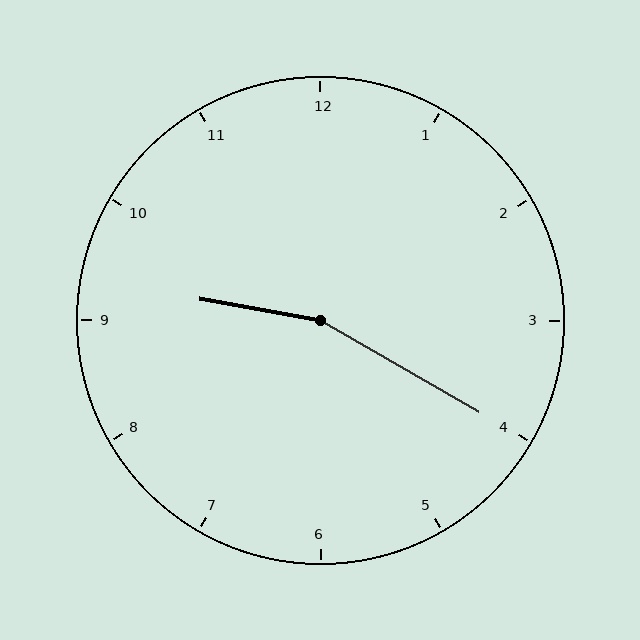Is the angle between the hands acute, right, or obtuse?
It is obtuse.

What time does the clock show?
9:20.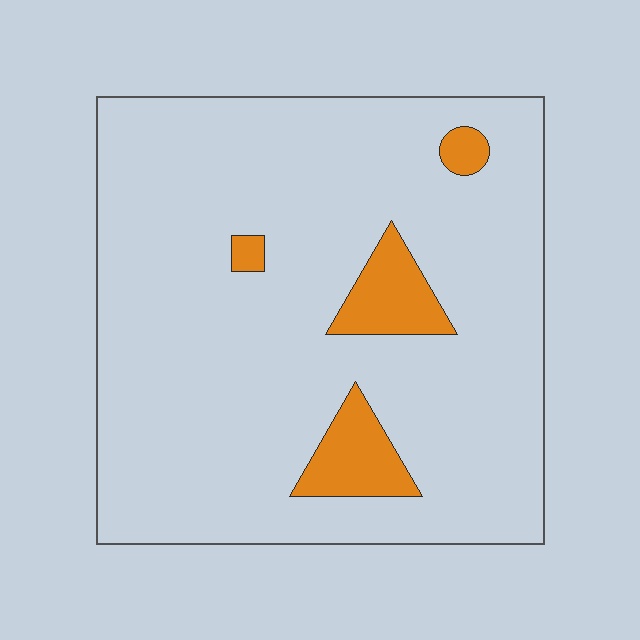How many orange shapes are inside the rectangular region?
4.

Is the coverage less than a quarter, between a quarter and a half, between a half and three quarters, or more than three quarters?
Less than a quarter.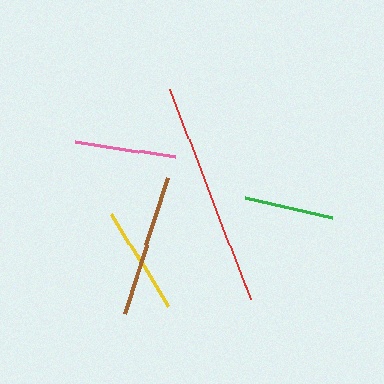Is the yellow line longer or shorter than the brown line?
The brown line is longer than the yellow line.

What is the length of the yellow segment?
The yellow segment is approximately 109 pixels long.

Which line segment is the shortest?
The green line is the shortest at approximately 89 pixels.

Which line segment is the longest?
The red line is the longest at approximately 225 pixels.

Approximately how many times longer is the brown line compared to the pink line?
The brown line is approximately 1.4 times the length of the pink line.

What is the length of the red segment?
The red segment is approximately 225 pixels long.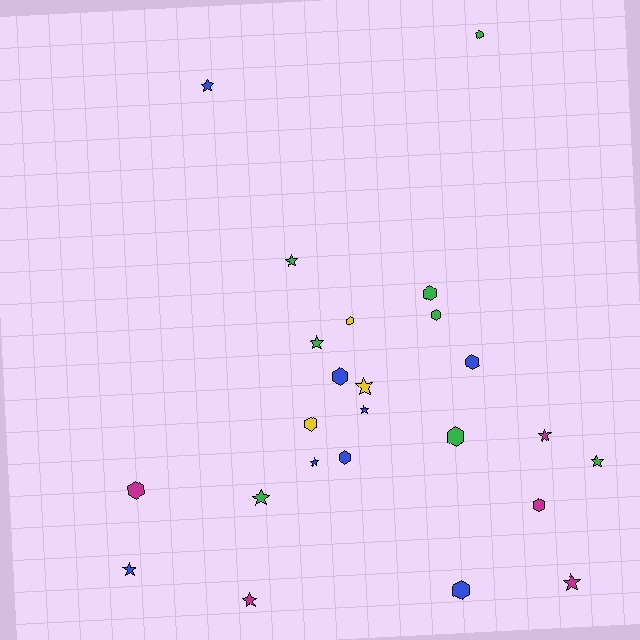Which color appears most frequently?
Blue, with 8 objects.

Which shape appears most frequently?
Star, with 12 objects.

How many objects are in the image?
There are 24 objects.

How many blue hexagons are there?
There are 4 blue hexagons.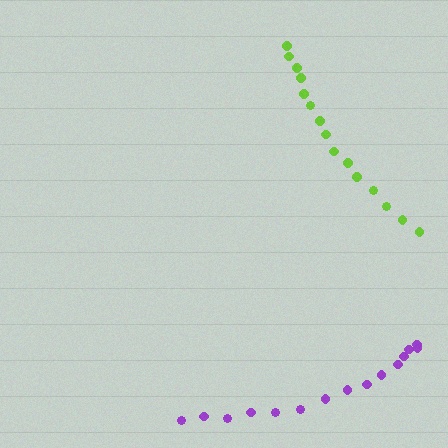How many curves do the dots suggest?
There are 2 distinct paths.